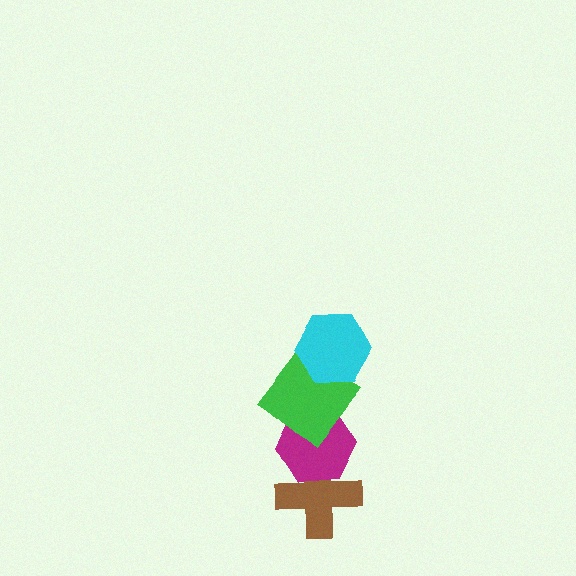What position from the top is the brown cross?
The brown cross is 4th from the top.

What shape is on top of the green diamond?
The cyan hexagon is on top of the green diamond.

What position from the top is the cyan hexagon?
The cyan hexagon is 1st from the top.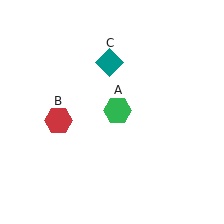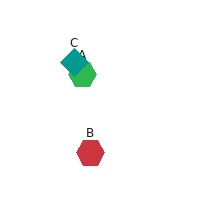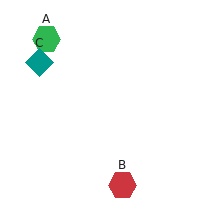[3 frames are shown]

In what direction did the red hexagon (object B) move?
The red hexagon (object B) moved down and to the right.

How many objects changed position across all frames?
3 objects changed position: green hexagon (object A), red hexagon (object B), teal diamond (object C).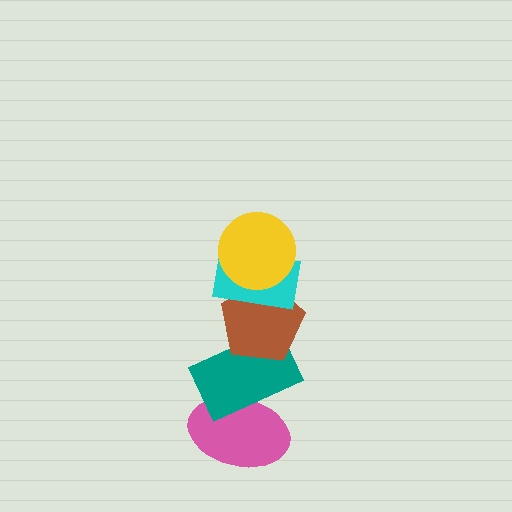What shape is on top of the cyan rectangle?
The yellow circle is on top of the cyan rectangle.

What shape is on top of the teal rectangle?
The brown pentagon is on top of the teal rectangle.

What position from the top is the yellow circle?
The yellow circle is 1st from the top.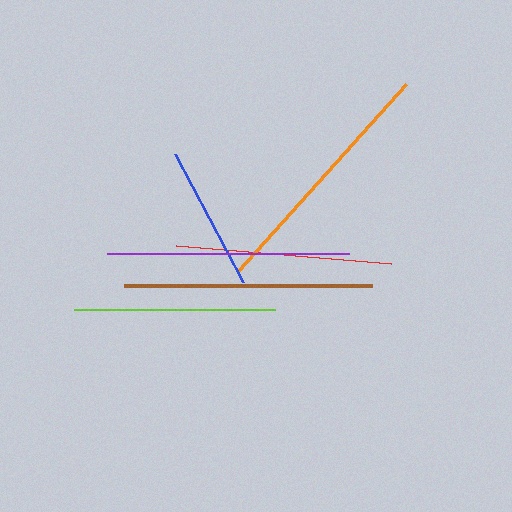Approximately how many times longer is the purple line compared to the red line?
The purple line is approximately 1.1 times the length of the red line.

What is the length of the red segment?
The red segment is approximately 216 pixels long.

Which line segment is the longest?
The orange line is the longest at approximately 251 pixels.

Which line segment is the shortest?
The blue line is the shortest at approximately 145 pixels.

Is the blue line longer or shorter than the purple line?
The purple line is longer than the blue line.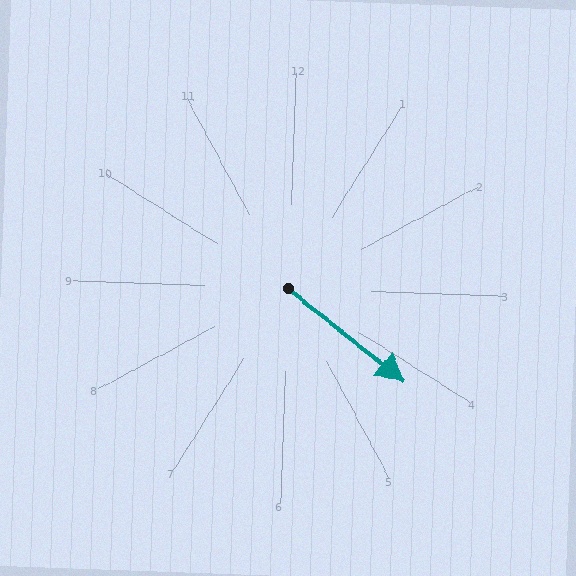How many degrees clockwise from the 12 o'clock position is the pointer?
Approximately 127 degrees.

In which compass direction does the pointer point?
Southeast.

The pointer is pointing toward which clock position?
Roughly 4 o'clock.